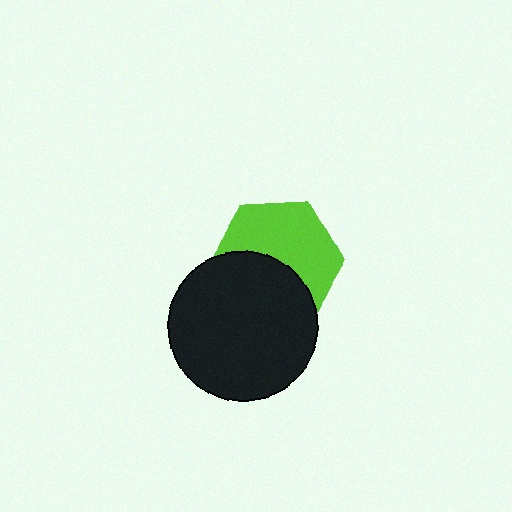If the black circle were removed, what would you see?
You would see the complete lime hexagon.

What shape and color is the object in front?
The object in front is a black circle.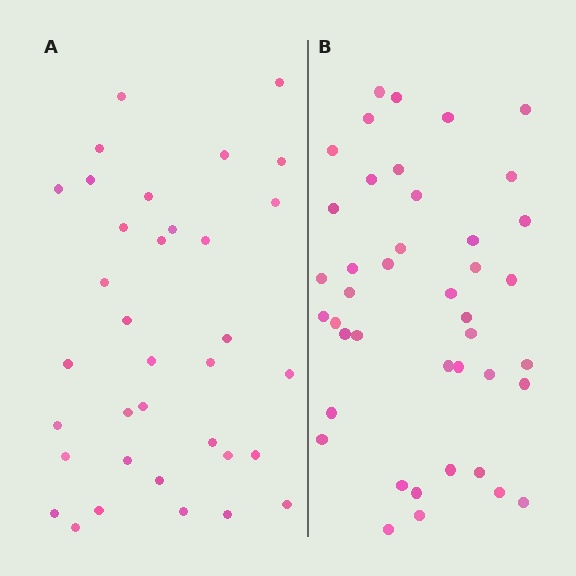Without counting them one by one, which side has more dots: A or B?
Region B (the right region) has more dots.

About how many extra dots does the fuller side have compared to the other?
Region B has roughly 8 or so more dots than region A.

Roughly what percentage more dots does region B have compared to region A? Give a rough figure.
About 20% more.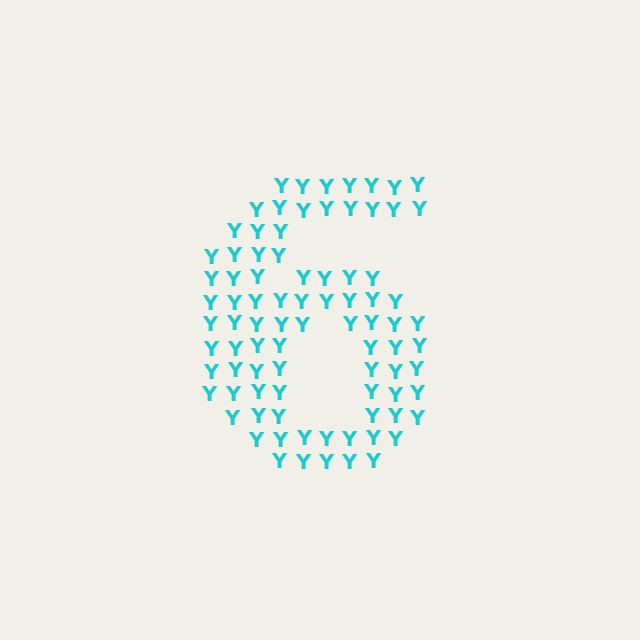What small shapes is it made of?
It is made of small letter Y's.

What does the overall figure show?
The overall figure shows the digit 6.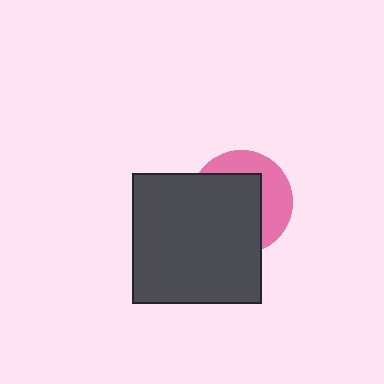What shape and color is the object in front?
The object in front is a dark gray square.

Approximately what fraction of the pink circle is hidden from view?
Roughly 60% of the pink circle is hidden behind the dark gray square.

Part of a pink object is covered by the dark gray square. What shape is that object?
It is a circle.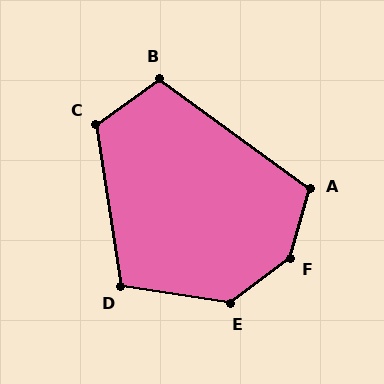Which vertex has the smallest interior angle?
D, at approximately 108 degrees.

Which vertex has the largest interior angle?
F, at approximately 144 degrees.